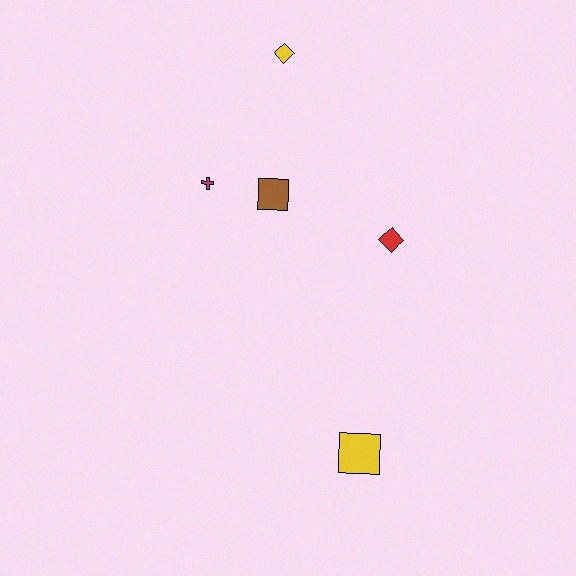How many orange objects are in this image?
There are no orange objects.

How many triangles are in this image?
There are no triangles.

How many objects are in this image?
There are 5 objects.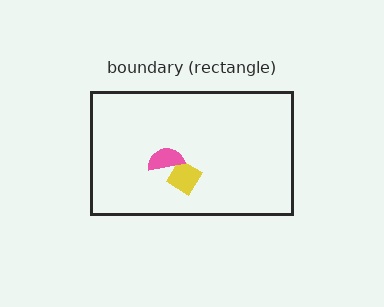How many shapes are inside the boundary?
2 inside, 0 outside.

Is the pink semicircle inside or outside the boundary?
Inside.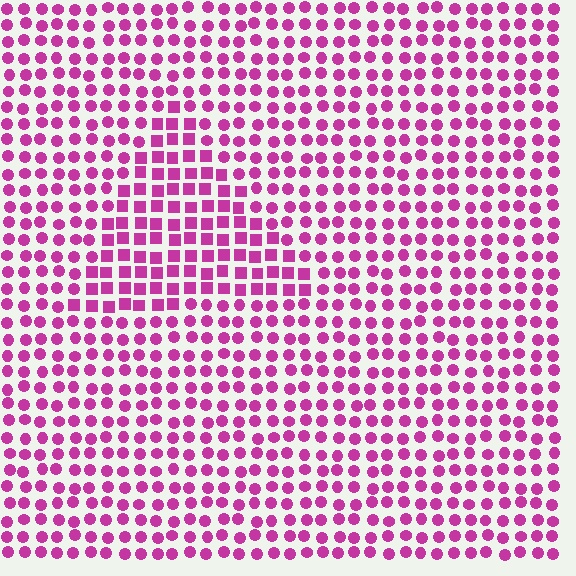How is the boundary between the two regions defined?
The boundary is defined by a change in element shape: squares inside vs. circles outside. All elements share the same color and spacing.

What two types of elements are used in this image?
The image uses squares inside the triangle region and circles outside it.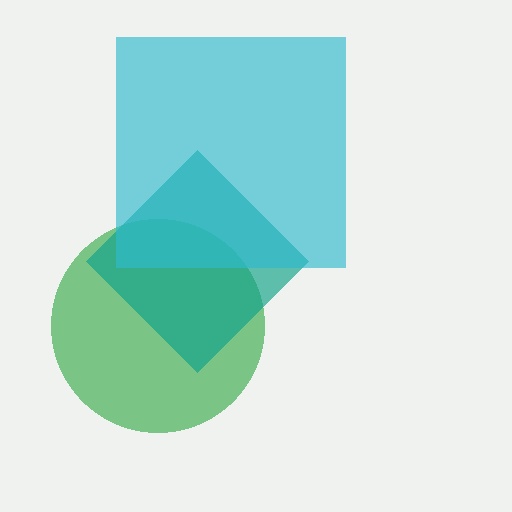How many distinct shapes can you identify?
There are 3 distinct shapes: a green circle, a teal diamond, a cyan square.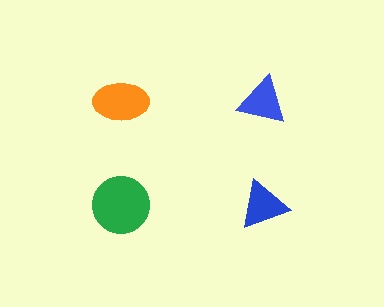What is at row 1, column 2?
A blue triangle.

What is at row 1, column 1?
An orange ellipse.